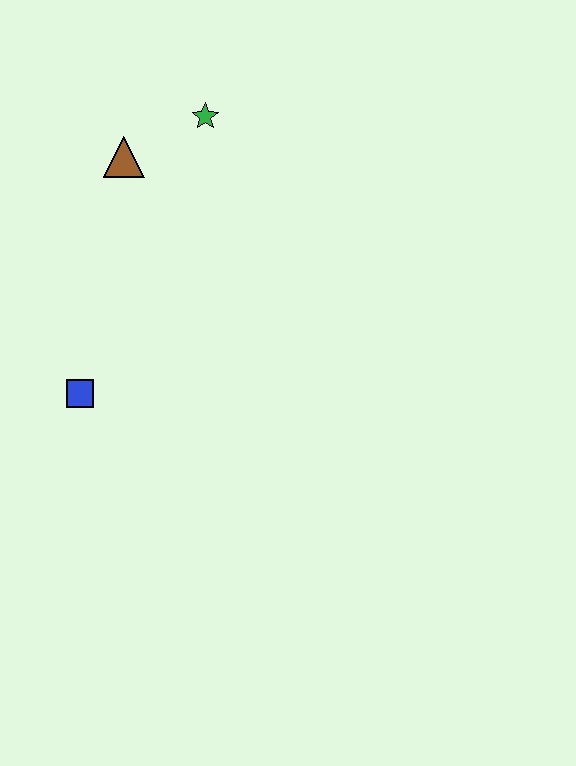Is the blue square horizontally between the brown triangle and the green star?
No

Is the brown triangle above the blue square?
Yes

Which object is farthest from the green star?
The blue square is farthest from the green star.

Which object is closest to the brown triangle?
The green star is closest to the brown triangle.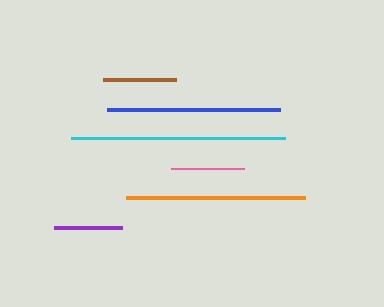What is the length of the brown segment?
The brown segment is approximately 73 pixels long.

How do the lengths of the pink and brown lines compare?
The pink and brown lines are approximately the same length.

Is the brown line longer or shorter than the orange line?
The orange line is longer than the brown line.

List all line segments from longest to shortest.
From longest to shortest: cyan, orange, blue, pink, brown, purple.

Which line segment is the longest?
The cyan line is the longest at approximately 214 pixels.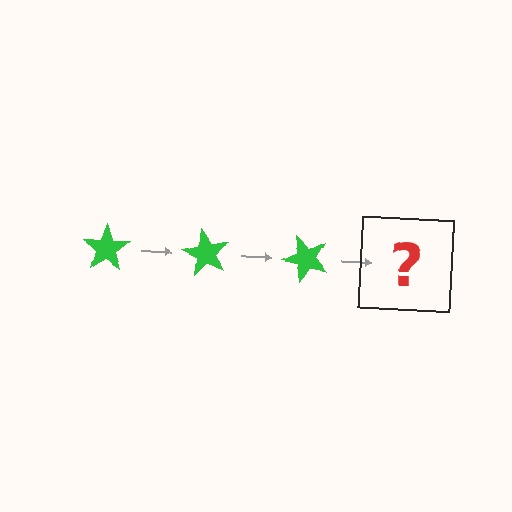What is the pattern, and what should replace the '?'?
The pattern is that the star rotates 60 degrees each step. The '?' should be a green star rotated 180 degrees.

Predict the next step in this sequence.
The next step is a green star rotated 180 degrees.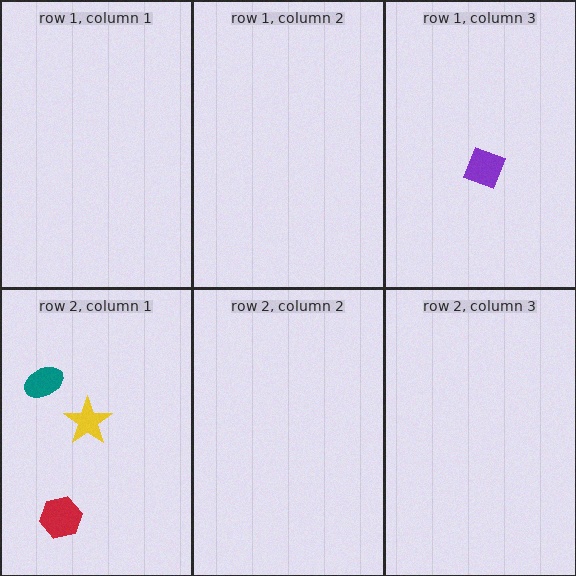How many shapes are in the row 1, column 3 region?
1.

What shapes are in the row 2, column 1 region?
The teal ellipse, the yellow star, the red hexagon.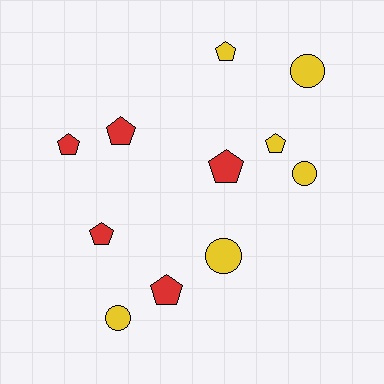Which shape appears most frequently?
Pentagon, with 7 objects.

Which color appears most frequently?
Yellow, with 6 objects.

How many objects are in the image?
There are 11 objects.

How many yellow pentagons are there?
There are 2 yellow pentagons.